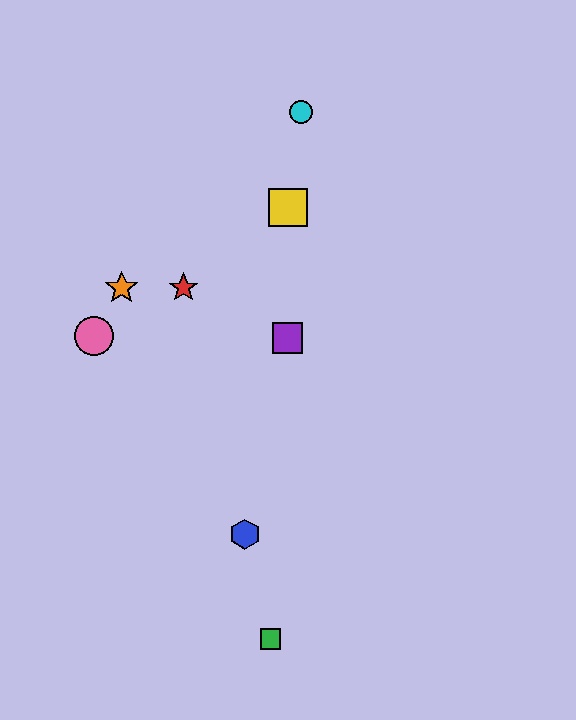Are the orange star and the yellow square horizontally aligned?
No, the orange star is at y≈288 and the yellow square is at y≈207.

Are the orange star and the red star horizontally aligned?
Yes, both are at y≈288.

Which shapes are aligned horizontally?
The red star, the orange star are aligned horizontally.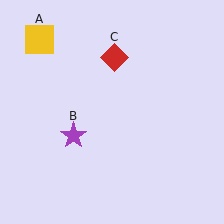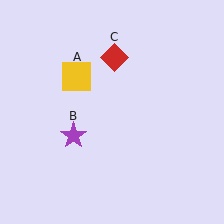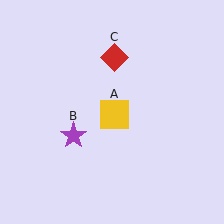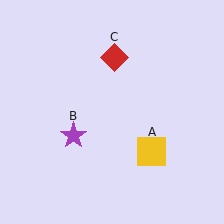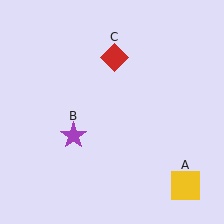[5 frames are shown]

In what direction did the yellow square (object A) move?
The yellow square (object A) moved down and to the right.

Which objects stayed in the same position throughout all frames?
Purple star (object B) and red diamond (object C) remained stationary.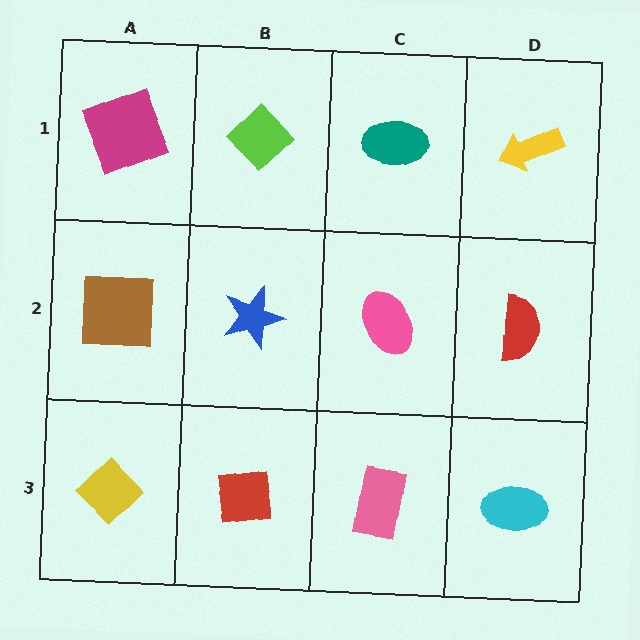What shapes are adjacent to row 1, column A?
A brown square (row 2, column A), a lime diamond (row 1, column B).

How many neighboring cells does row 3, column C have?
3.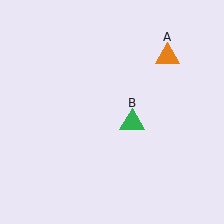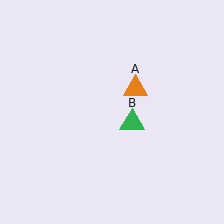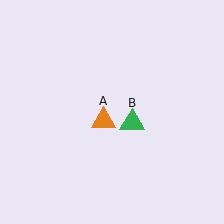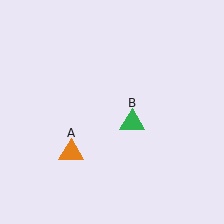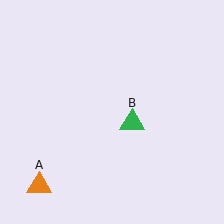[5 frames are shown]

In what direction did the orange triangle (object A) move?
The orange triangle (object A) moved down and to the left.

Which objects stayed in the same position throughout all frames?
Green triangle (object B) remained stationary.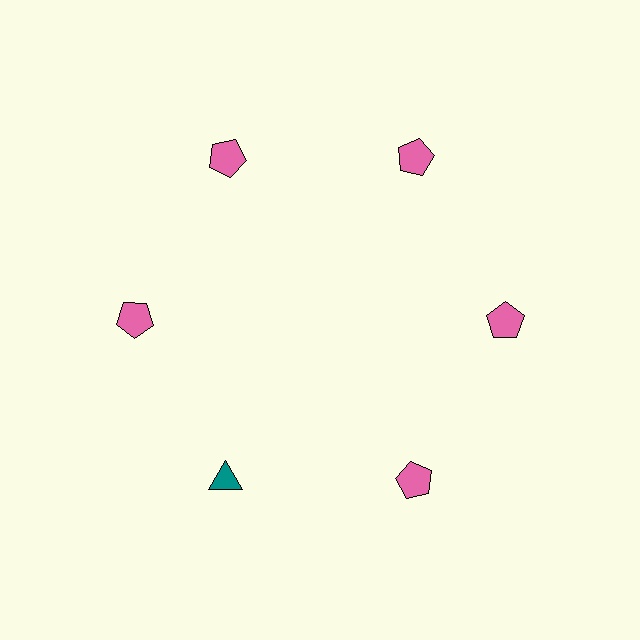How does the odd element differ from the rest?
It differs in both color (teal instead of pink) and shape (triangle instead of pentagon).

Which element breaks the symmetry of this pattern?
The teal triangle at roughly the 7 o'clock position breaks the symmetry. All other shapes are pink pentagons.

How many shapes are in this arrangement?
There are 6 shapes arranged in a ring pattern.